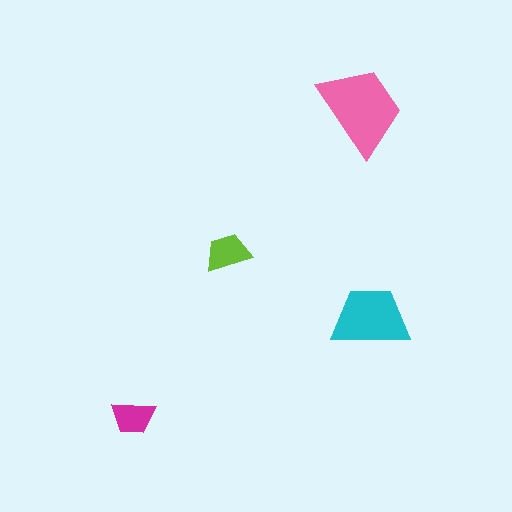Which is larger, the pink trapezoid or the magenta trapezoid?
The pink one.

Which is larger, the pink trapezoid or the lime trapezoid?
The pink one.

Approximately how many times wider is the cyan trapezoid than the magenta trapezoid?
About 2 times wider.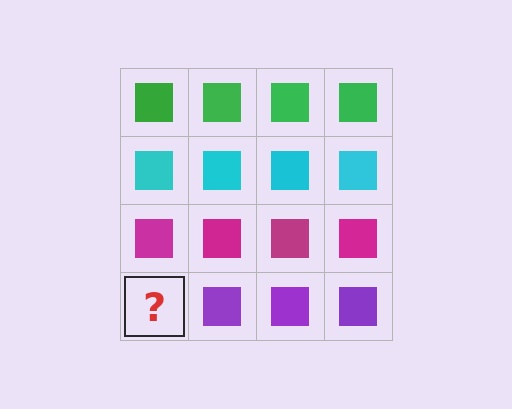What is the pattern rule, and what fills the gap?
The rule is that each row has a consistent color. The gap should be filled with a purple square.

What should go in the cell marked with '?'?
The missing cell should contain a purple square.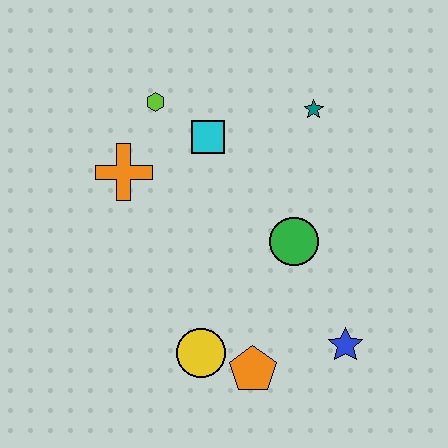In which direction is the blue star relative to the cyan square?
The blue star is below the cyan square.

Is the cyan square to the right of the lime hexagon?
Yes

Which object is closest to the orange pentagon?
The yellow circle is closest to the orange pentagon.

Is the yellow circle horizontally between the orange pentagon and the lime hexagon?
Yes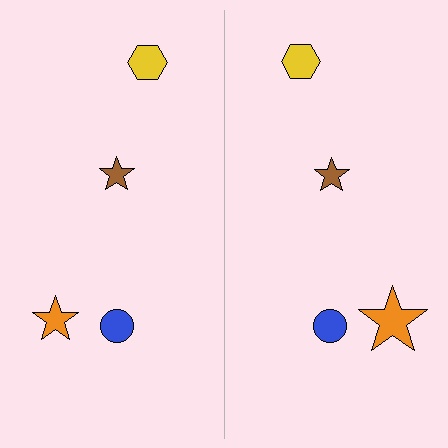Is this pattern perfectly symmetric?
No, the pattern is not perfectly symmetric. The orange star on the right side has a different size than its mirror counterpart.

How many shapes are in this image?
There are 8 shapes in this image.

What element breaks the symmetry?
The orange star on the right side has a different size than its mirror counterpart.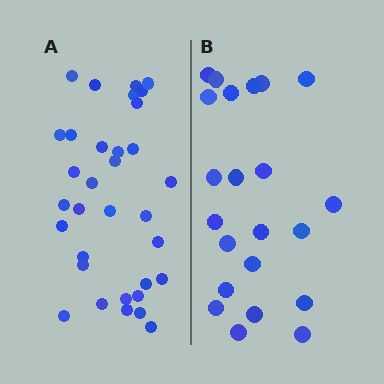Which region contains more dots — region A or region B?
Region A (the left region) has more dots.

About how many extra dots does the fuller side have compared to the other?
Region A has roughly 12 or so more dots than region B.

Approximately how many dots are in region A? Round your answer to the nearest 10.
About 30 dots. (The exact count is 33, which rounds to 30.)